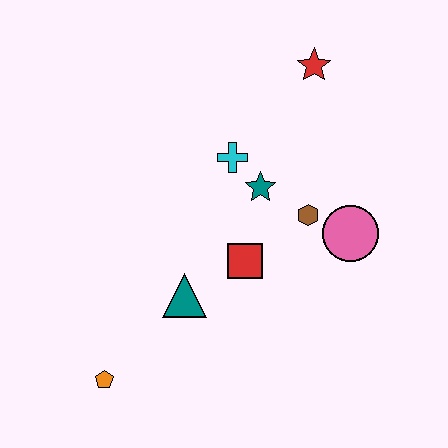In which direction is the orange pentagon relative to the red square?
The orange pentagon is to the left of the red square.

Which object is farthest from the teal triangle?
The red star is farthest from the teal triangle.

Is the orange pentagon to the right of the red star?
No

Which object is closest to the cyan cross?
The teal star is closest to the cyan cross.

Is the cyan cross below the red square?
No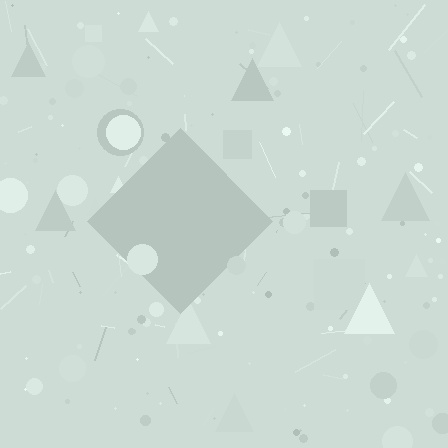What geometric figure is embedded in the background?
A diamond is embedded in the background.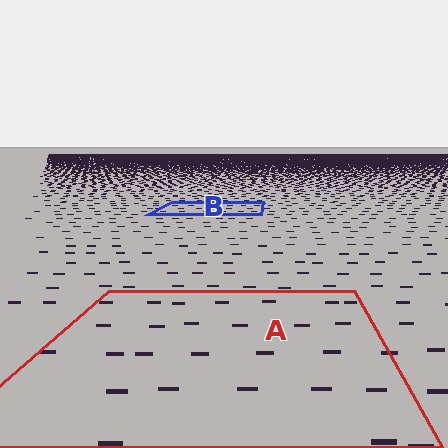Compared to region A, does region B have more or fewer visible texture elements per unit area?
Region B has more texture elements per unit area — they are packed more densely because it is farther away.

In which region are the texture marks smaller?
The texture marks are smaller in region B, because it is farther away.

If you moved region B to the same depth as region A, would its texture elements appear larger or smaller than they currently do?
They would appear larger. At a closer depth, the same texture elements are projected at a bigger on-screen size.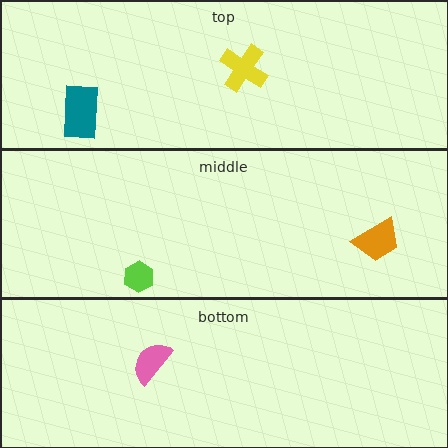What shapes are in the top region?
The yellow cross, the teal rectangle.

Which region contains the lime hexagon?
The middle region.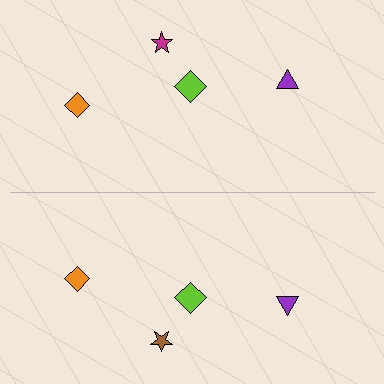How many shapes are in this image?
There are 8 shapes in this image.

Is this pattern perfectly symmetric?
No, the pattern is not perfectly symmetric. The brown star on the bottom side breaks the symmetry — its mirror counterpart is magenta.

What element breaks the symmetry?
The brown star on the bottom side breaks the symmetry — its mirror counterpart is magenta.